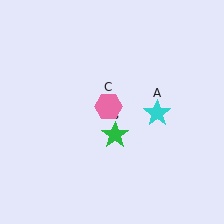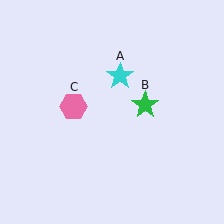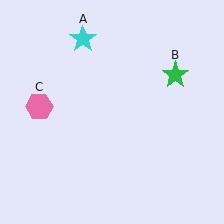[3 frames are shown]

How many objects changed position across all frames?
3 objects changed position: cyan star (object A), green star (object B), pink hexagon (object C).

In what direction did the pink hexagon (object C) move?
The pink hexagon (object C) moved left.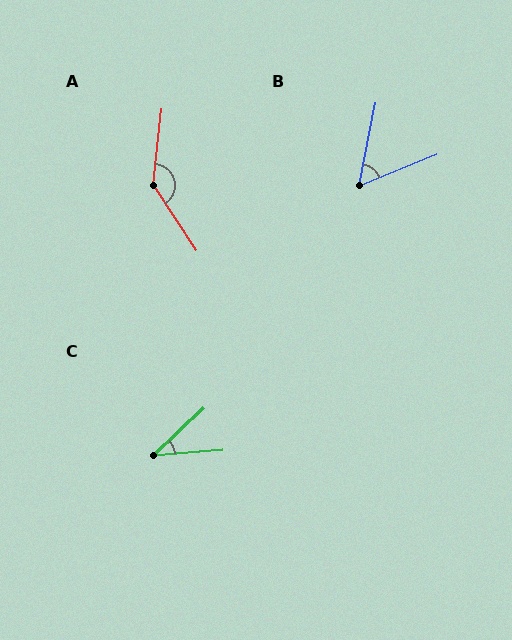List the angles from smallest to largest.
C (39°), B (57°), A (140°).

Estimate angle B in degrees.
Approximately 57 degrees.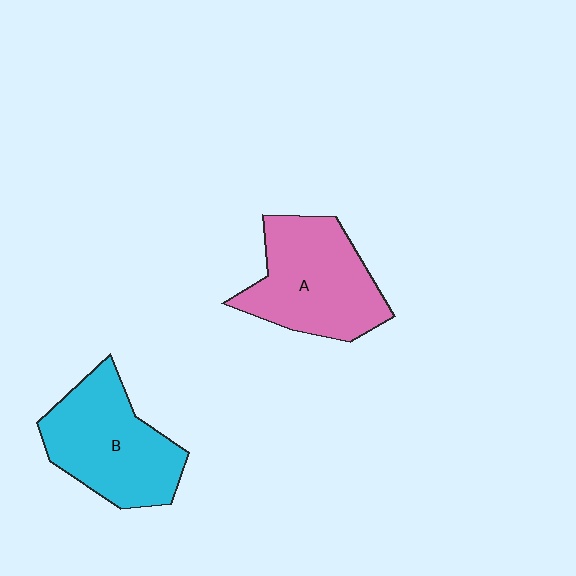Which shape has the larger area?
Shape A (pink).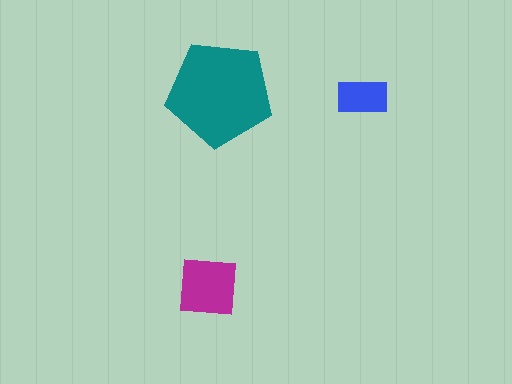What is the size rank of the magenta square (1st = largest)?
2nd.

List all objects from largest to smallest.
The teal pentagon, the magenta square, the blue rectangle.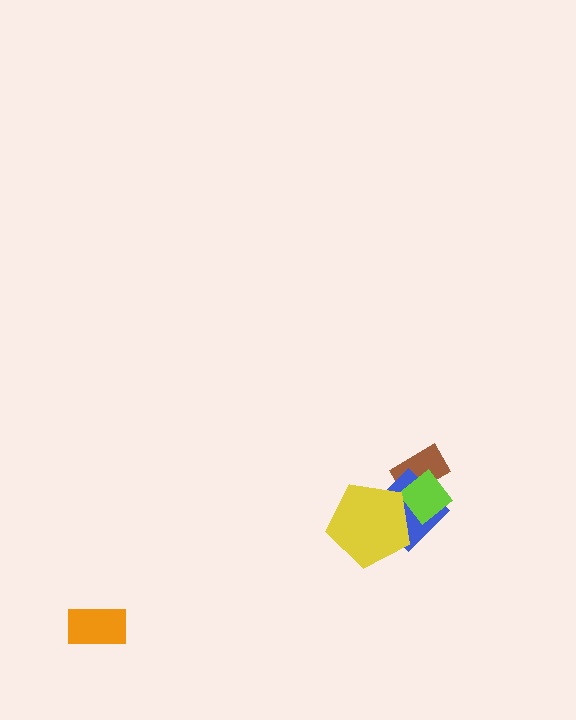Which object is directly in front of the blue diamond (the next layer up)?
The lime diamond is directly in front of the blue diamond.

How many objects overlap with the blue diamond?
3 objects overlap with the blue diamond.